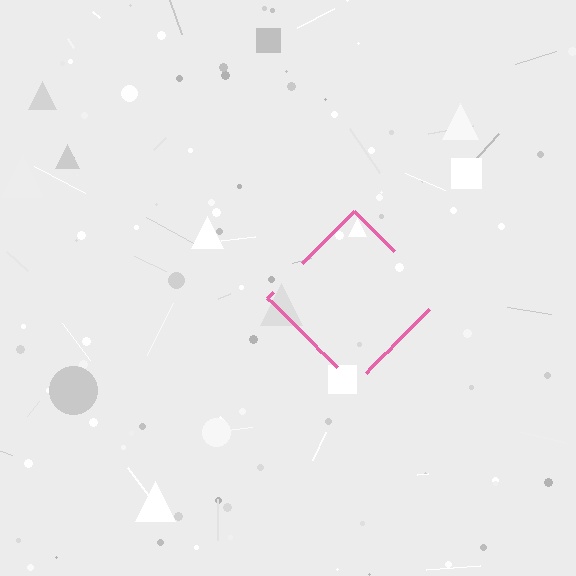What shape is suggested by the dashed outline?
The dashed outline suggests a diamond.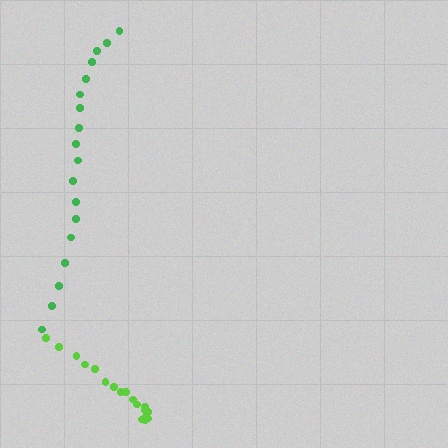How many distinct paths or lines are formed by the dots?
There are 2 distinct paths.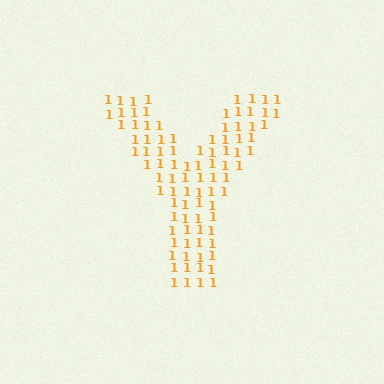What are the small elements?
The small elements are digit 1's.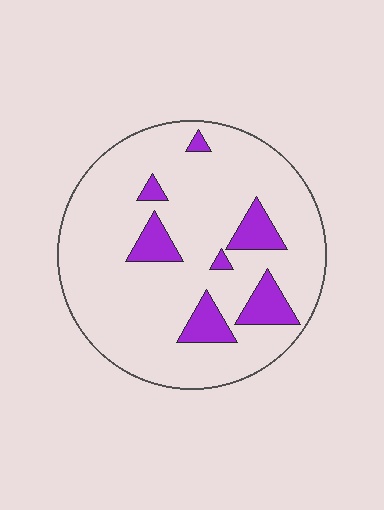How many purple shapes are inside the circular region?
7.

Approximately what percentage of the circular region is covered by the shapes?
Approximately 15%.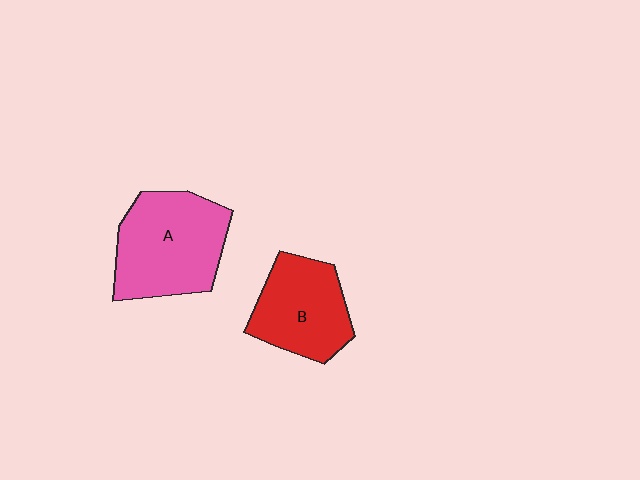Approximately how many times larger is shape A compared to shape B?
Approximately 1.3 times.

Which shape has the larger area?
Shape A (pink).